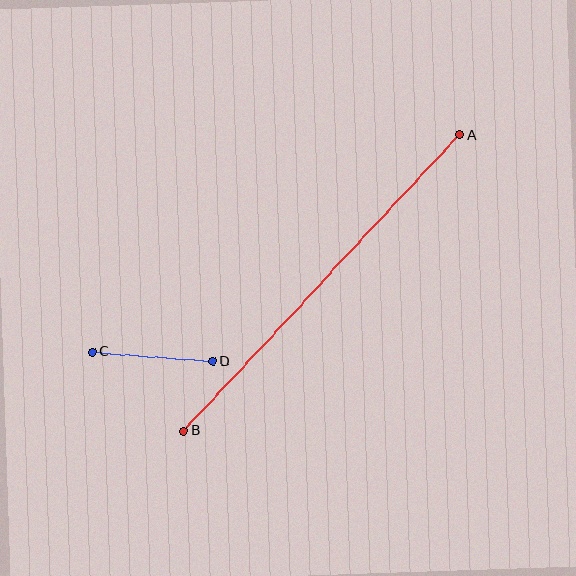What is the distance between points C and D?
The distance is approximately 121 pixels.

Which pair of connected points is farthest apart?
Points A and B are farthest apart.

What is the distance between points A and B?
The distance is approximately 405 pixels.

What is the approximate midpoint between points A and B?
The midpoint is at approximately (322, 283) pixels.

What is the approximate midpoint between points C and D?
The midpoint is at approximately (153, 356) pixels.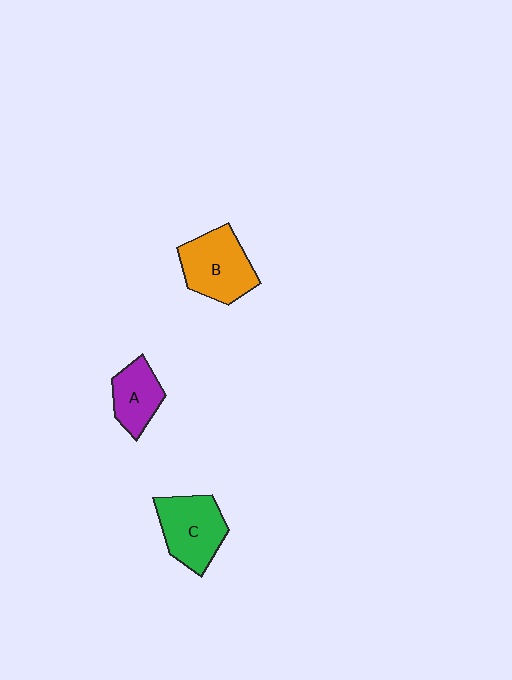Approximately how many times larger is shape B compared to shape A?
Approximately 1.5 times.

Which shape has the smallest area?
Shape A (purple).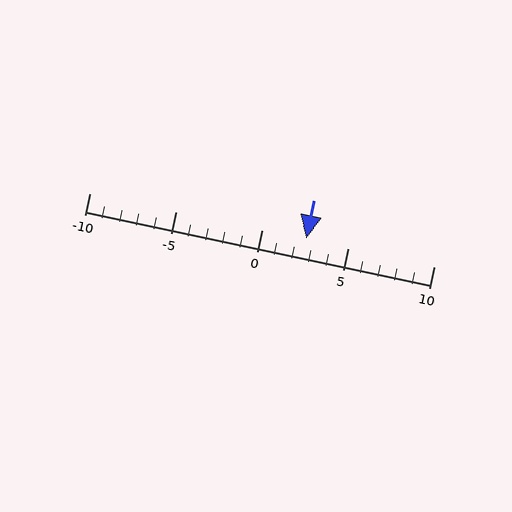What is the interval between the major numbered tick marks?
The major tick marks are spaced 5 units apart.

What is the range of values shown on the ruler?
The ruler shows values from -10 to 10.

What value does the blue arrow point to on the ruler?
The blue arrow points to approximately 3.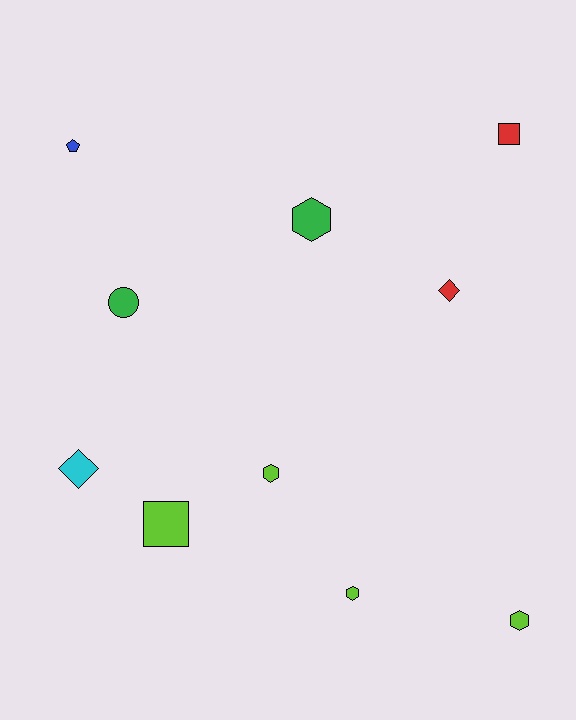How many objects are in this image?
There are 10 objects.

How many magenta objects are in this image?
There are no magenta objects.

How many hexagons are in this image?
There are 4 hexagons.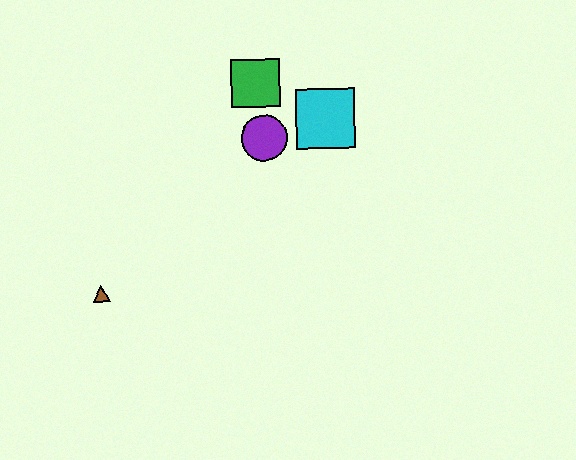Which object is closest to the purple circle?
The green square is closest to the purple circle.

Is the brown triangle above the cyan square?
No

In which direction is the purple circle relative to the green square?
The purple circle is below the green square.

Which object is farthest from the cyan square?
The brown triangle is farthest from the cyan square.